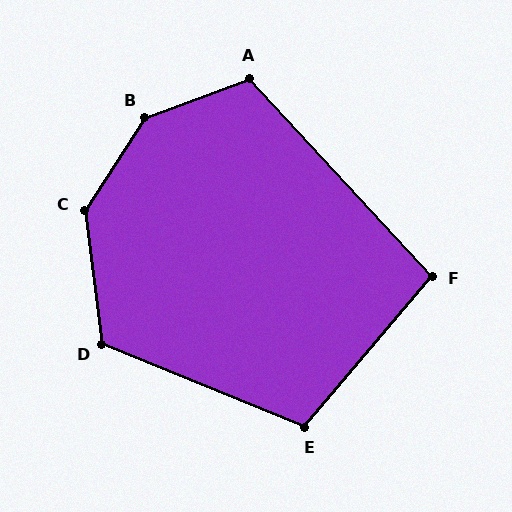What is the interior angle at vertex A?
Approximately 112 degrees (obtuse).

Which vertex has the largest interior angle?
B, at approximately 143 degrees.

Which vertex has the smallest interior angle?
F, at approximately 97 degrees.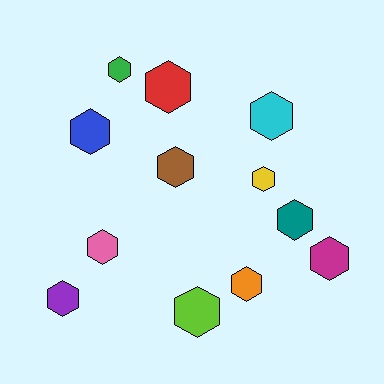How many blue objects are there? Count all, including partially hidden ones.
There is 1 blue object.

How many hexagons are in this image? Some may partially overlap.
There are 12 hexagons.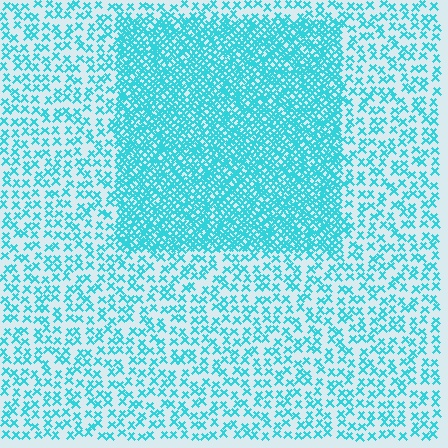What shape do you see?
I see a rectangle.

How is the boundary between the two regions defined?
The boundary is defined by a change in element density (approximately 2.6x ratio). All elements are the same color, size, and shape.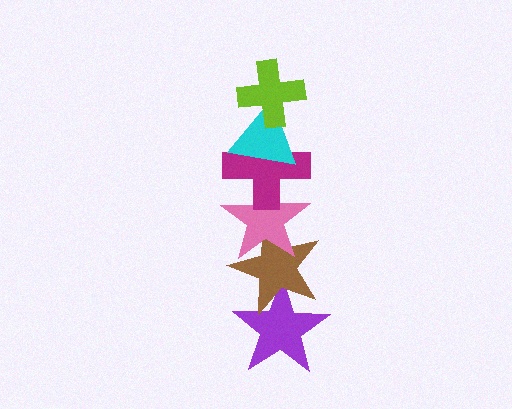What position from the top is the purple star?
The purple star is 6th from the top.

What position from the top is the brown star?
The brown star is 5th from the top.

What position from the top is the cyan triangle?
The cyan triangle is 2nd from the top.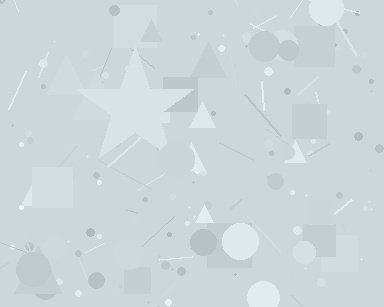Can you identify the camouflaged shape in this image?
The camouflaged shape is a star.